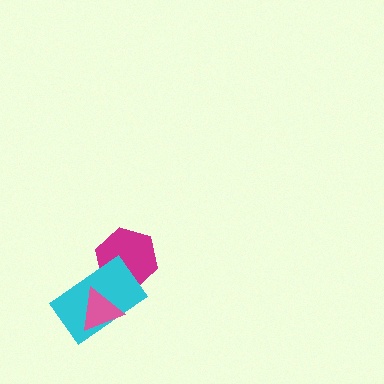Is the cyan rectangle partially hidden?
Yes, it is partially covered by another shape.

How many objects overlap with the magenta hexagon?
1 object overlaps with the magenta hexagon.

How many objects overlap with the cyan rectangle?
2 objects overlap with the cyan rectangle.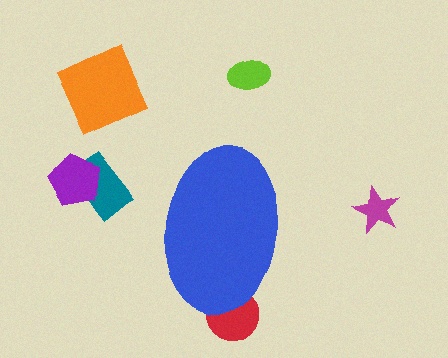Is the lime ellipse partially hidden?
No, the lime ellipse is fully visible.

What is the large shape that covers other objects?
A blue ellipse.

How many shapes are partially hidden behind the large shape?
1 shape is partially hidden.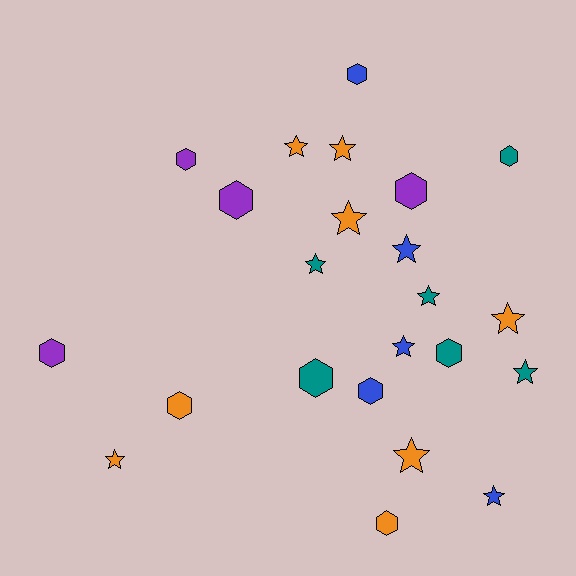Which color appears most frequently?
Orange, with 8 objects.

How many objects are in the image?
There are 23 objects.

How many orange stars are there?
There are 6 orange stars.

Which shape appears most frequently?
Star, with 12 objects.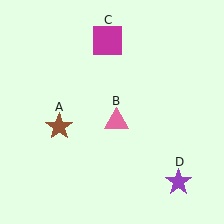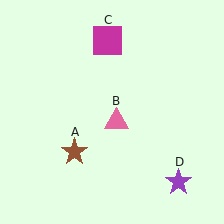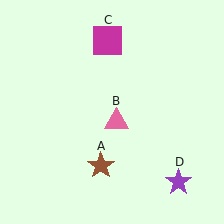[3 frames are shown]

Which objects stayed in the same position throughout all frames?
Pink triangle (object B) and magenta square (object C) and purple star (object D) remained stationary.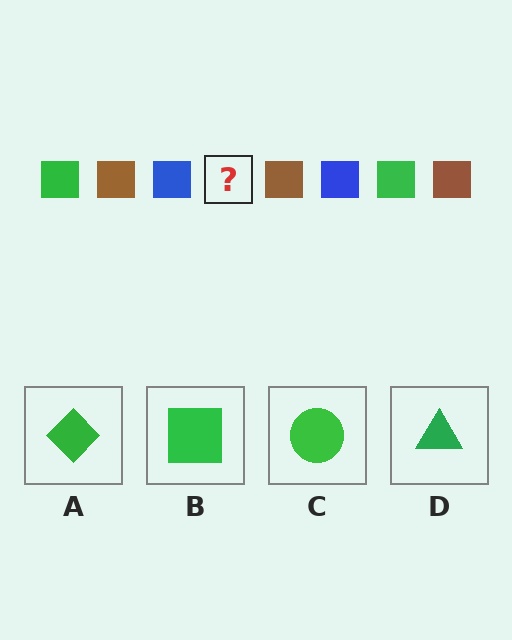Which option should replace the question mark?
Option B.